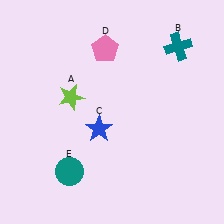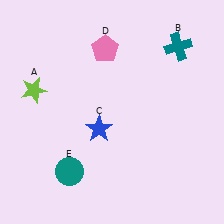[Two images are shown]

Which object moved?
The lime star (A) moved left.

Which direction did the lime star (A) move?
The lime star (A) moved left.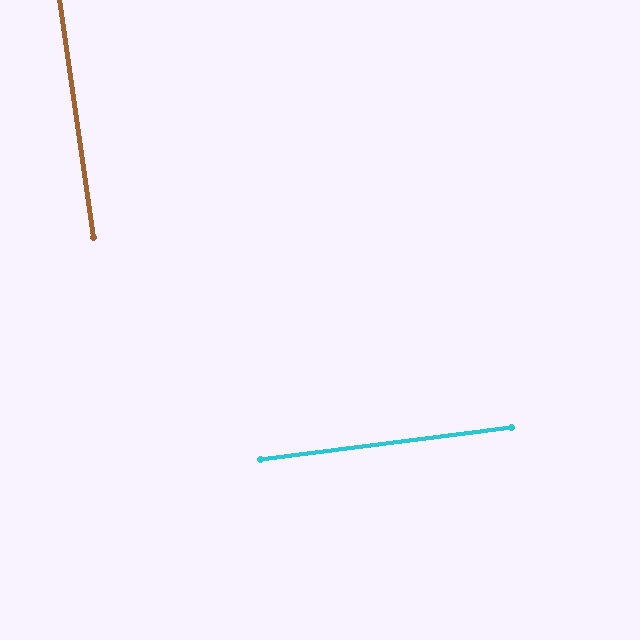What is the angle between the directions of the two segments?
Approximately 89 degrees.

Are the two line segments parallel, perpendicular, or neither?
Perpendicular — they meet at approximately 89°.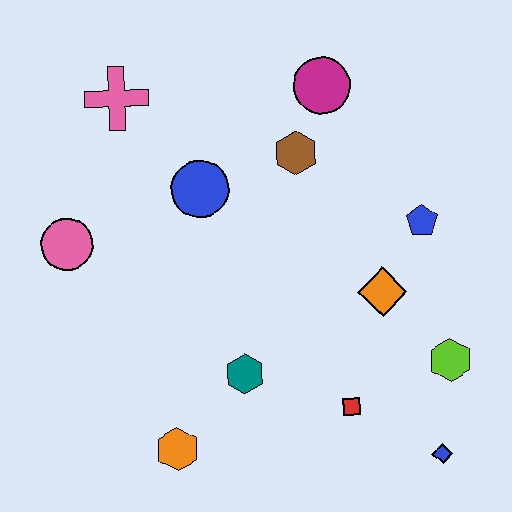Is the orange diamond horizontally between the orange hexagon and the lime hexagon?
Yes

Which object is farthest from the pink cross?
The blue diamond is farthest from the pink cross.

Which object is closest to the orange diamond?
The blue pentagon is closest to the orange diamond.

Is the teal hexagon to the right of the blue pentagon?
No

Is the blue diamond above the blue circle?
No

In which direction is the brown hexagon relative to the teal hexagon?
The brown hexagon is above the teal hexagon.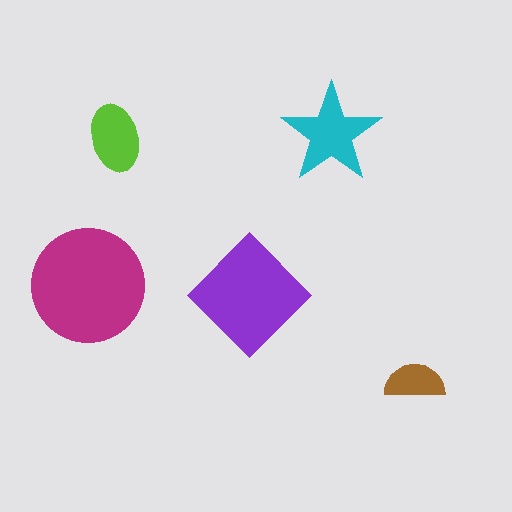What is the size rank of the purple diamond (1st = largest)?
2nd.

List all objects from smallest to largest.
The brown semicircle, the lime ellipse, the cyan star, the purple diamond, the magenta circle.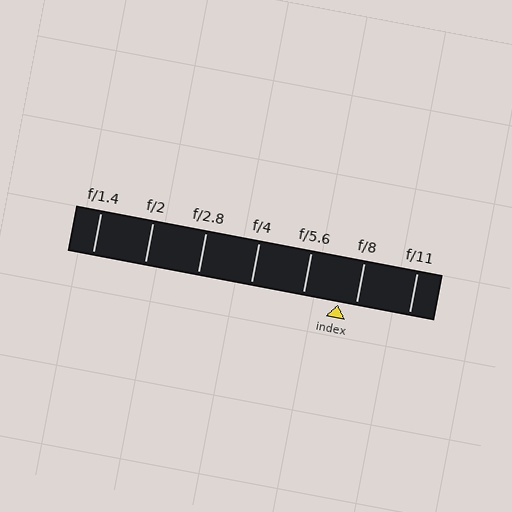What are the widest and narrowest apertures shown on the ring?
The widest aperture shown is f/1.4 and the narrowest is f/11.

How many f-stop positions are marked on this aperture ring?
There are 7 f-stop positions marked.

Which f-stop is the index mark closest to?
The index mark is closest to f/8.